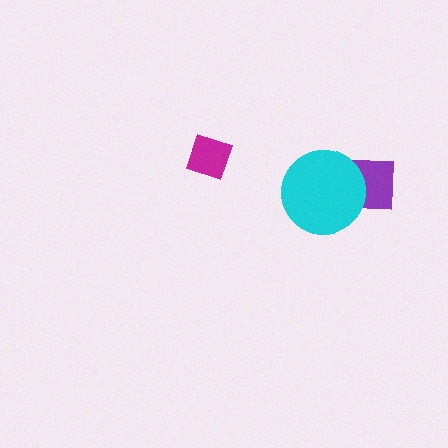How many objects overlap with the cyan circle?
1 object overlaps with the cyan circle.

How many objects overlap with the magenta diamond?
0 objects overlap with the magenta diamond.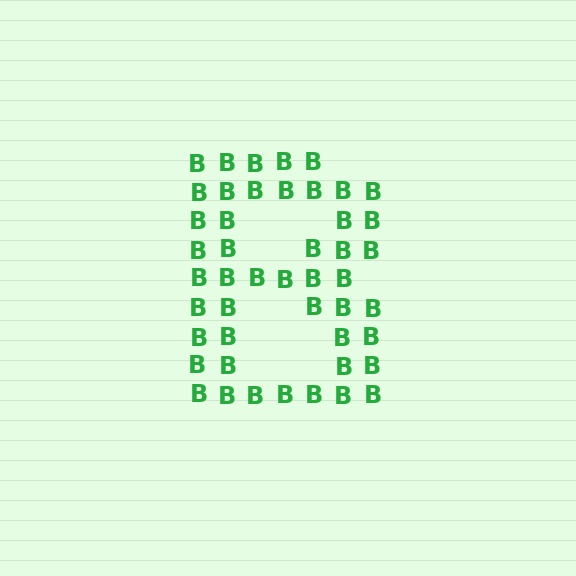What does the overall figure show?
The overall figure shows the letter B.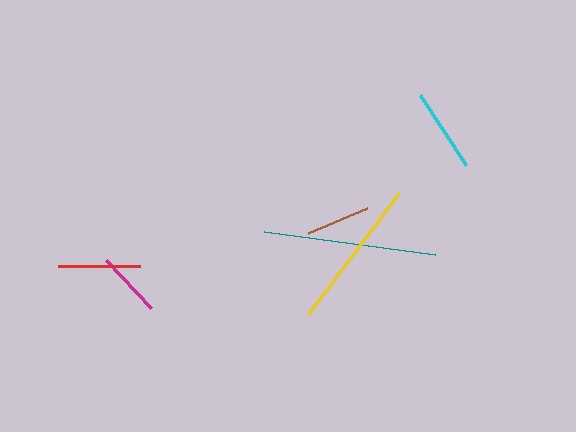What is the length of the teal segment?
The teal segment is approximately 172 pixels long.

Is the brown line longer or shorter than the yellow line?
The yellow line is longer than the brown line.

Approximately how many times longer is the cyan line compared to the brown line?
The cyan line is approximately 1.3 times the length of the brown line.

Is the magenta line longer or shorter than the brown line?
The magenta line is longer than the brown line.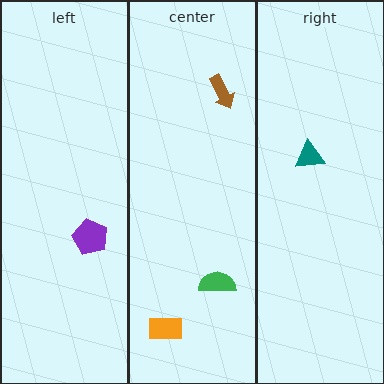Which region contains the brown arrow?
The center region.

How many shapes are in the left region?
1.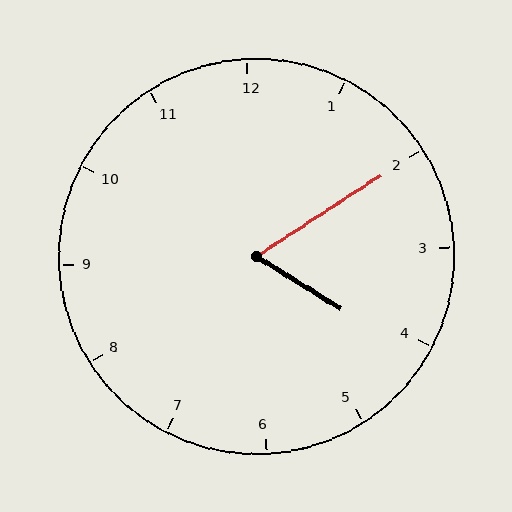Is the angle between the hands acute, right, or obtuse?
It is acute.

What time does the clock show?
4:10.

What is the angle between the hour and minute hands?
Approximately 65 degrees.